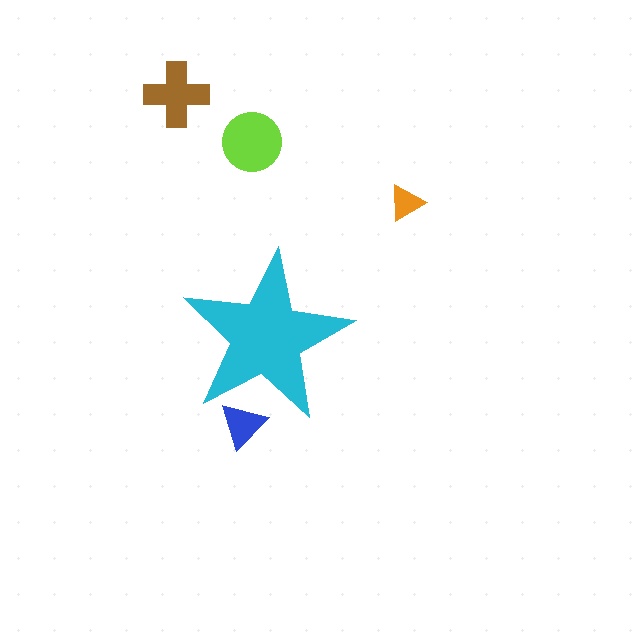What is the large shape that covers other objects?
A cyan star.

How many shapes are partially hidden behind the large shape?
1 shape is partially hidden.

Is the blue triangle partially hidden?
Yes, the blue triangle is partially hidden behind the cyan star.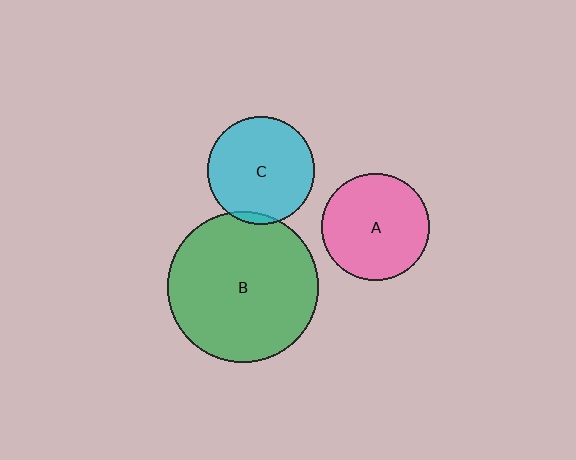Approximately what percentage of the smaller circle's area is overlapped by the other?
Approximately 5%.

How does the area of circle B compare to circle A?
Approximately 2.0 times.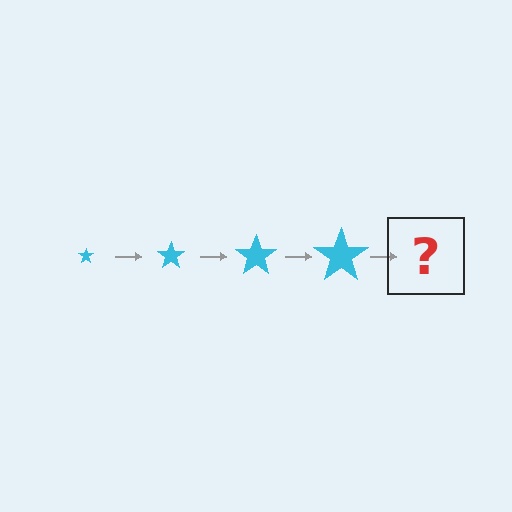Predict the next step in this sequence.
The next step is a cyan star, larger than the previous one.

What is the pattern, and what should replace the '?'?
The pattern is that the star gets progressively larger each step. The '?' should be a cyan star, larger than the previous one.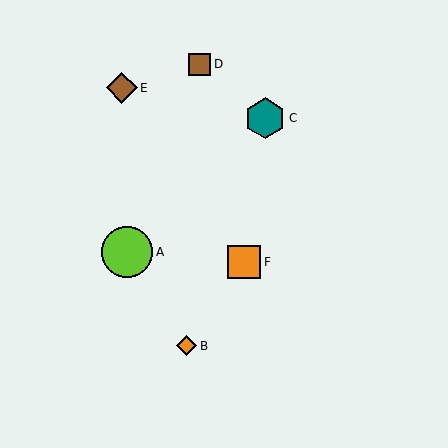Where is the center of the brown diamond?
The center of the brown diamond is at (122, 88).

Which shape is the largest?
The lime circle (labeled A) is the largest.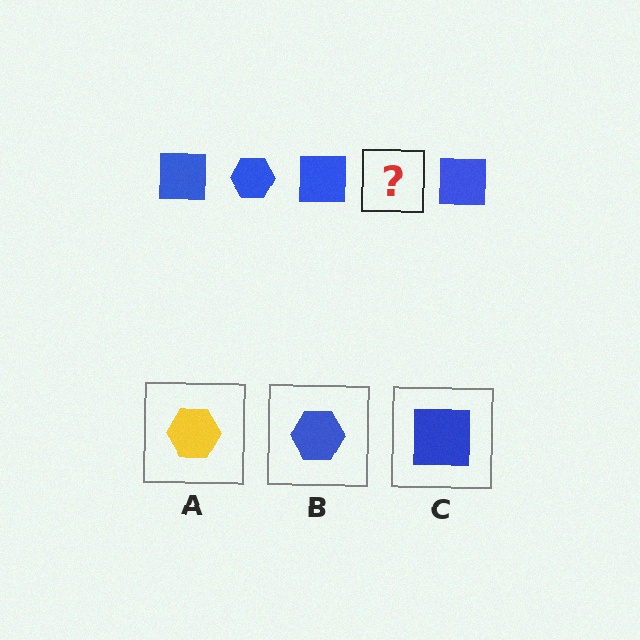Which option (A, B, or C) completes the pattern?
B.